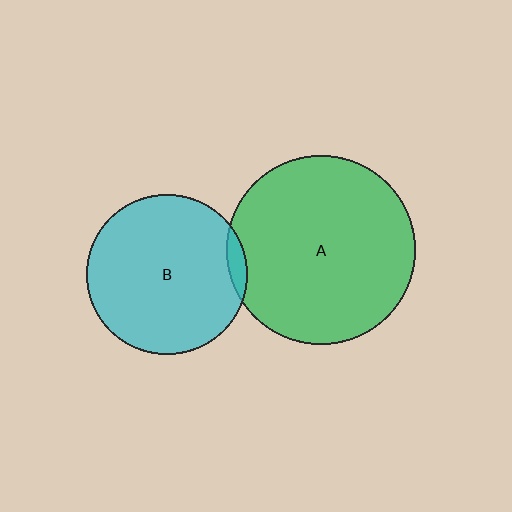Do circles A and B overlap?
Yes.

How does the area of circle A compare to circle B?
Approximately 1.4 times.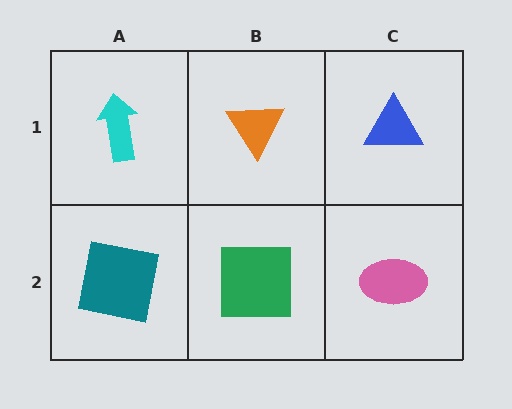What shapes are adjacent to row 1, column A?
A teal square (row 2, column A), an orange triangle (row 1, column B).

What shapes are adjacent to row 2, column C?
A blue triangle (row 1, column C), a green square (row 2, column B).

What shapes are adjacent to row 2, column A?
A cyan arrow (row 1, column A), a green square (row 2, column B).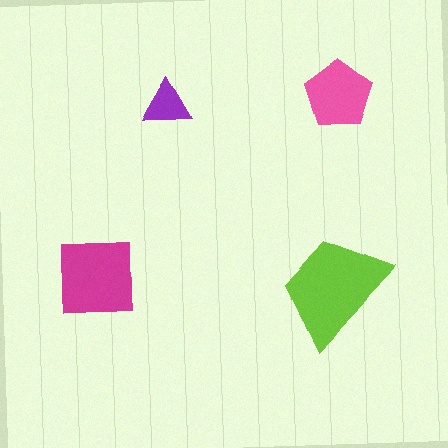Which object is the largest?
The lime trapezoid.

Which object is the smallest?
The purple triangle.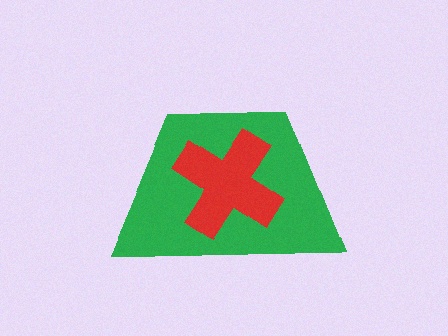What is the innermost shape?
The red cross.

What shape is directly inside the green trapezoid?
The red cross.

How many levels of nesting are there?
2.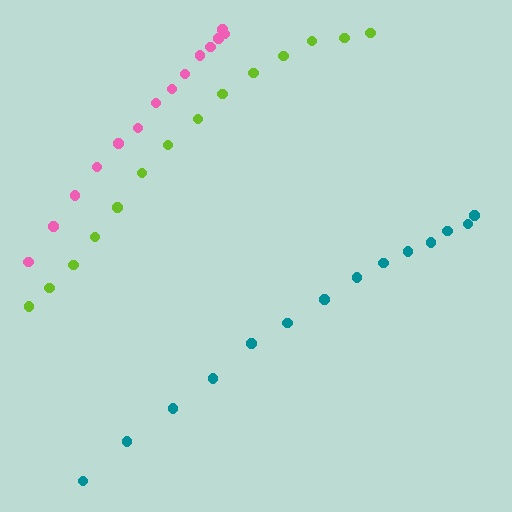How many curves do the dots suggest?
There are 3 distinct paths.